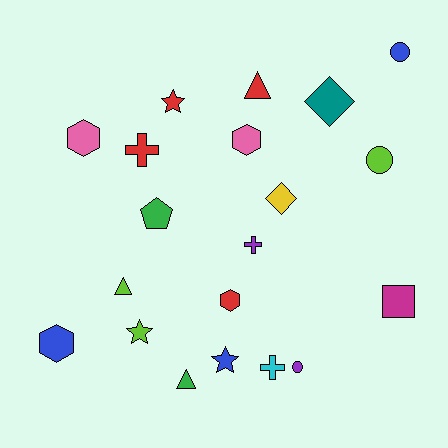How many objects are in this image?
There are 20 objects.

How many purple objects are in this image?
There are 2 purple objects.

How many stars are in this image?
There are 3 stars.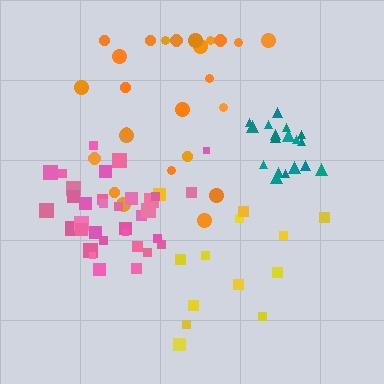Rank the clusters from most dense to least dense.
teal, pink, orange, yellow.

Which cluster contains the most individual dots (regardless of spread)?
Pink (34).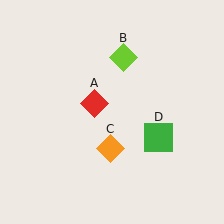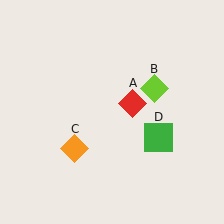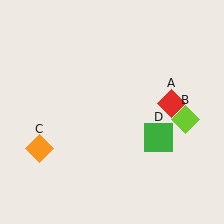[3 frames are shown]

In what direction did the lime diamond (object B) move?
The lime diamond (object B) moved down and to the right.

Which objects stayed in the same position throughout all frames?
Green square (object D) remained stationary.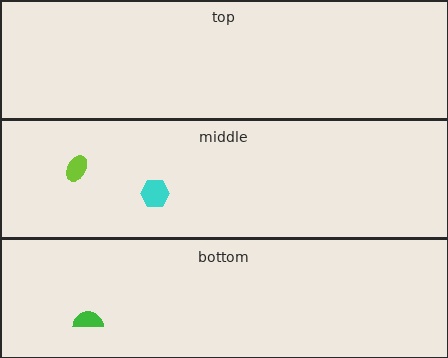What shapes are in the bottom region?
The green semicircle.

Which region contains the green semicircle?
The bottom region.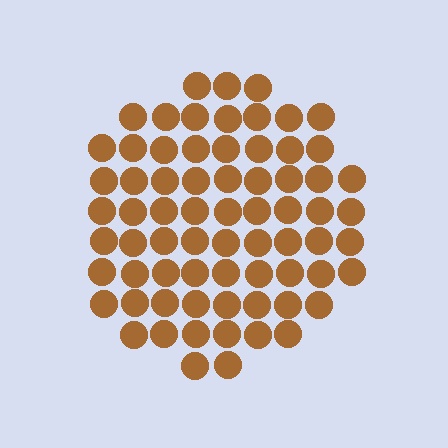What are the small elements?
The small elements are circles.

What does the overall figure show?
The overall figure shows a circle.